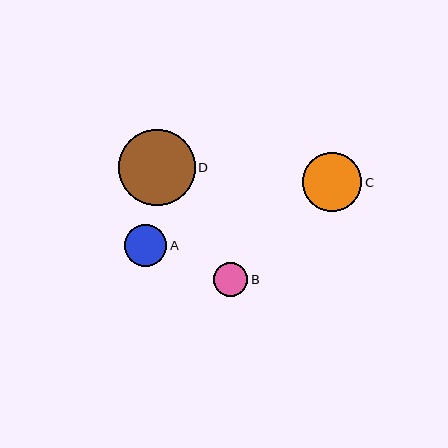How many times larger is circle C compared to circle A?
Circle C is approximately 1.4 times the size of circle A.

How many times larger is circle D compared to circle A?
Circle D is approximately 1.8 times the size of circle A.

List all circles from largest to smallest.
From largest to smallest: D, C, A, B.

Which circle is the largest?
Circle D is the largest with a size of approximately 76 pixels.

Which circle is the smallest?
Circle B is the smallest with a size of approximately 34 pixels.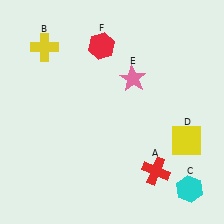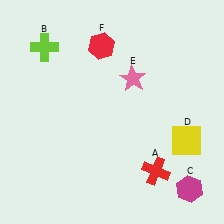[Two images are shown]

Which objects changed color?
B changed from yellow to lime. C changed from cyan to magenta.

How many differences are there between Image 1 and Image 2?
There are 2 differences between the two images.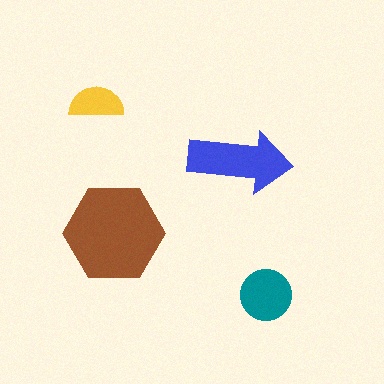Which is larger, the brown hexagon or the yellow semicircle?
The brown hexagon.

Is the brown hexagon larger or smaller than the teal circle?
Larger.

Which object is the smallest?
The yellow semicircle.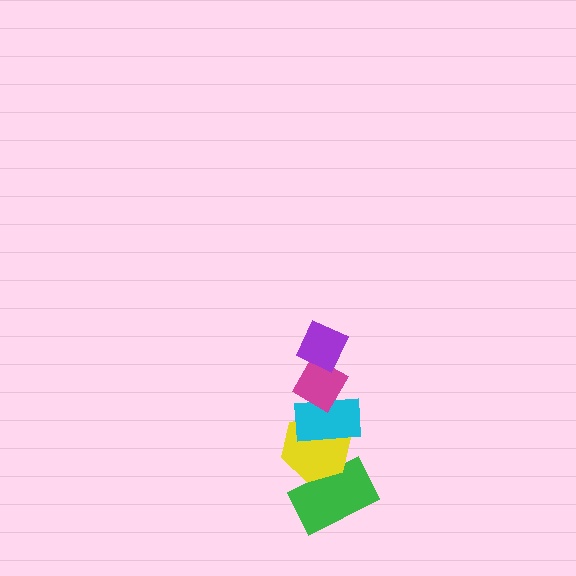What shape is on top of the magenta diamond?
The purple diamond is on top of the magenta diamond.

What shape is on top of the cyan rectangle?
The magenta diamond is on top of the cyan rectangle.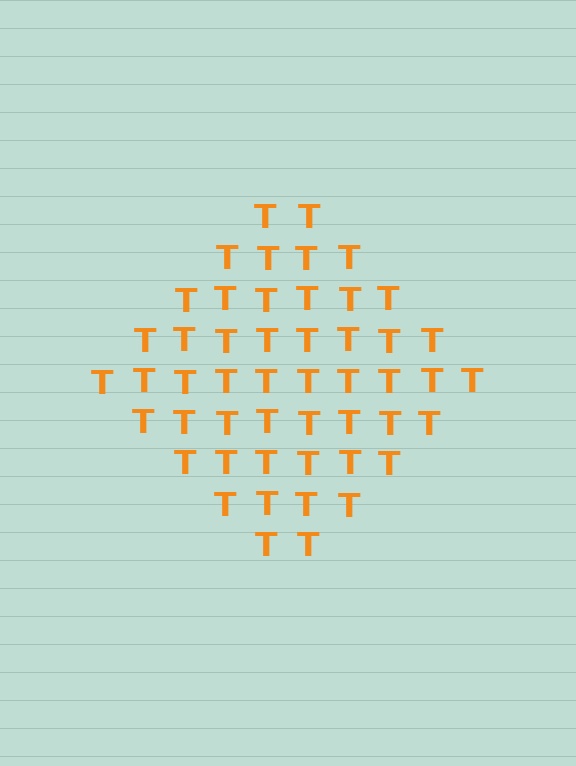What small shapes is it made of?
It is made of small letter T's.